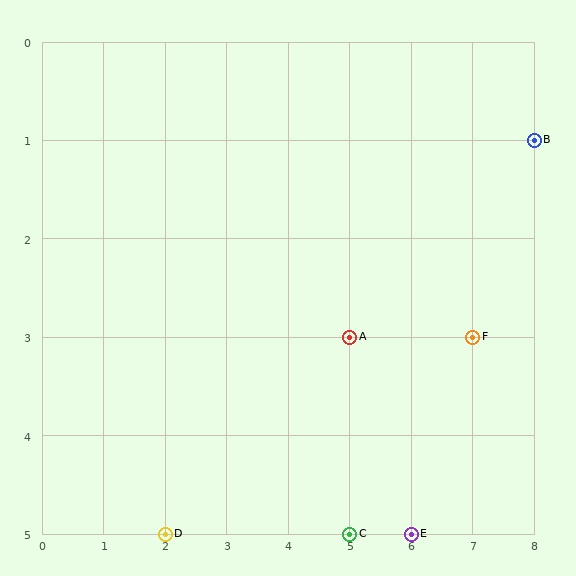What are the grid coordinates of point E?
Point E is at grid coordinates (6, 5).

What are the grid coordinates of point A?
Point A is at grid coordinates (5, 3).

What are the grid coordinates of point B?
Point B is at grid coordinates (8, 1).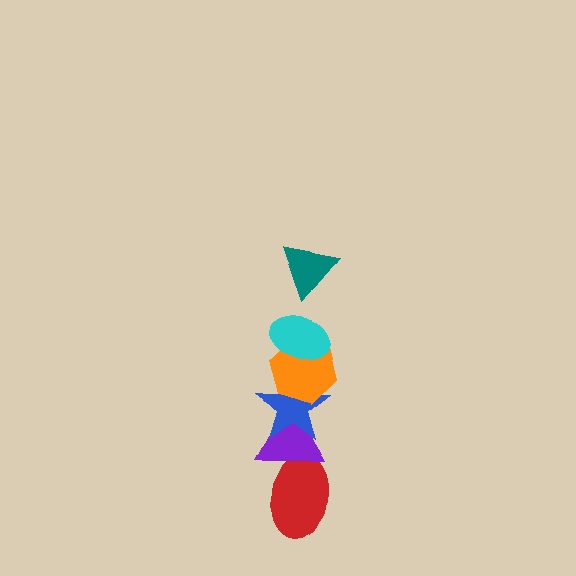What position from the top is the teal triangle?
The teal triangle is 1st from the top.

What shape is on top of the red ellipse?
The purple triangle is on top of the red ellipse.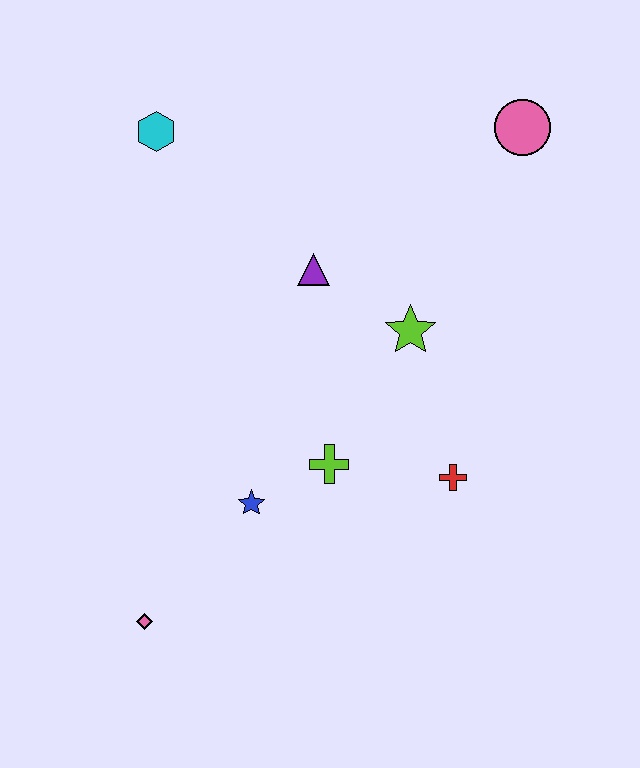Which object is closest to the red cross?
The lime cross is closest to the red cross.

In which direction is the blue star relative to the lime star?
The blue star is below the lime star.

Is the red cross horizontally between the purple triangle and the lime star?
No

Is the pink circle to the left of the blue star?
No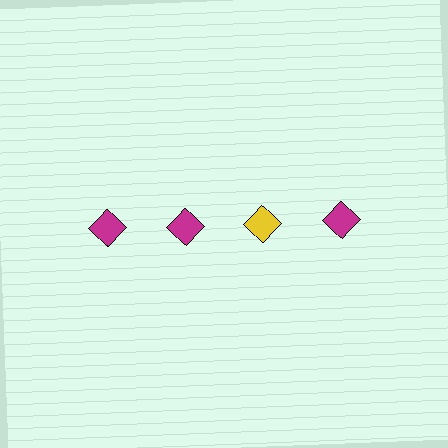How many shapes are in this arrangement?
There are 4 shapes arranged in a grid pattern.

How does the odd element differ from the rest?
It has a different color: yellow instead of magenta.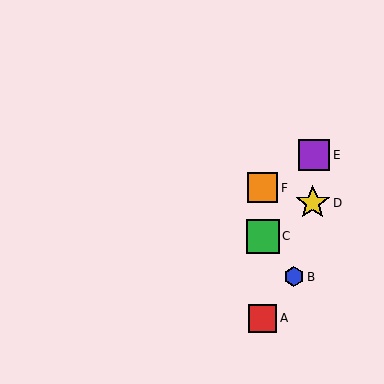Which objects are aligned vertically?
Objects A, C, F are aligned vertically.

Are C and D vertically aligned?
No, C is at x≈263 and D is at x≈313.